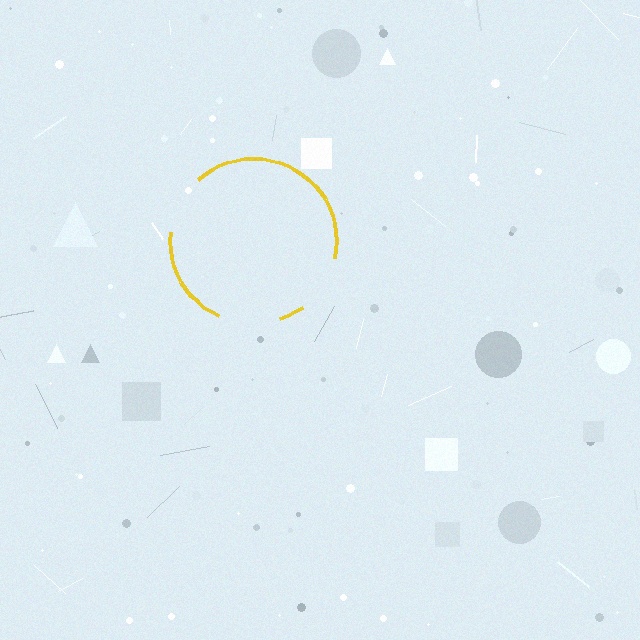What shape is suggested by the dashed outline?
The dashed outline suggests a circle.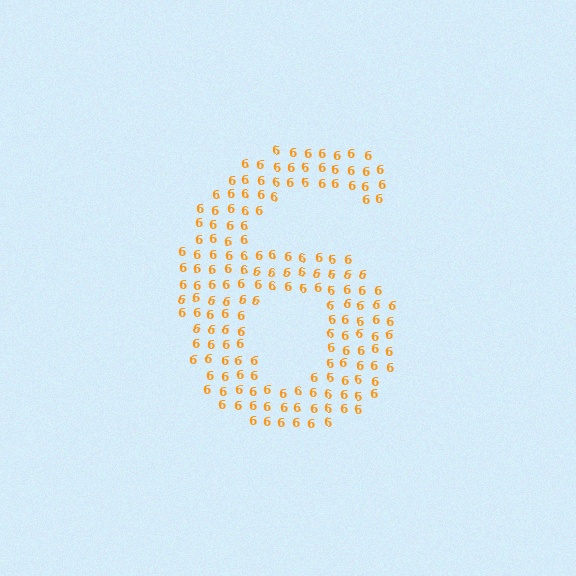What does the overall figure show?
The overall figure shows the digit 6.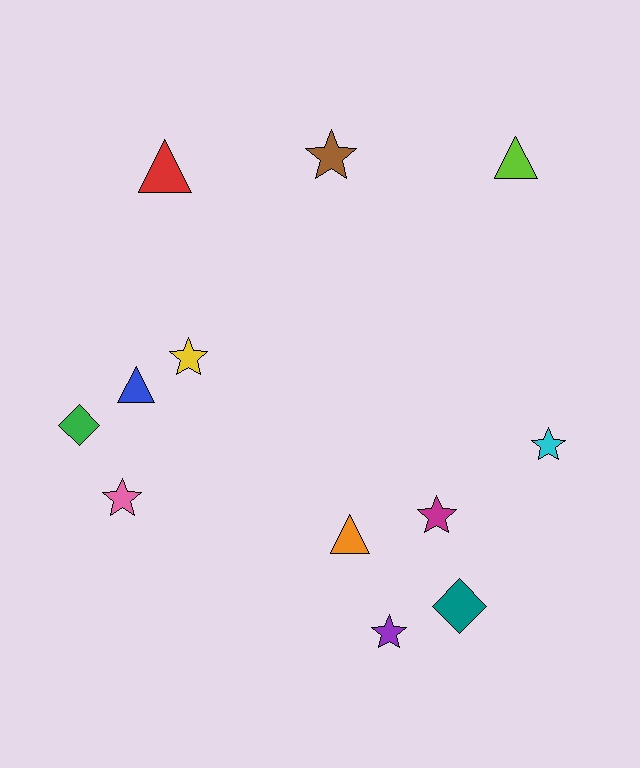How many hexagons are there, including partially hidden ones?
There are no hexagons.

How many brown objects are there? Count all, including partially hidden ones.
There is 1 brown object.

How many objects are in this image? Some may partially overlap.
There are 12 objects.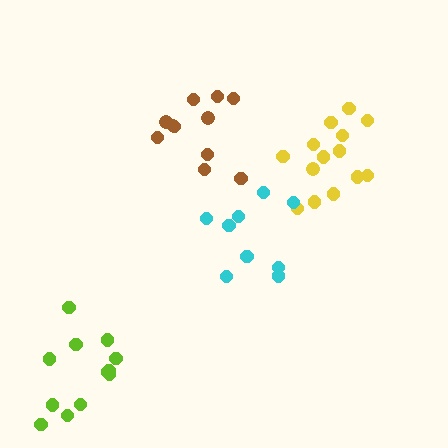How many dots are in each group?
Group 1: 11 dots, Group 2: 14 dots, Group 3: 9 dots, Group 4: 12 dots (46 total).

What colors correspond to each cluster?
The clusters are colored: brown, yellow, cyan, lime.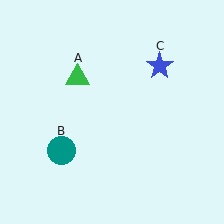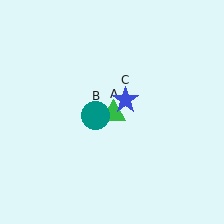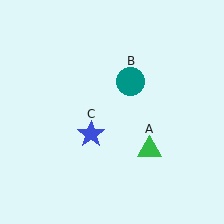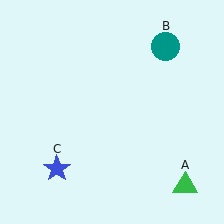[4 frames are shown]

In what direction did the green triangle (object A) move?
The green triangle (object A) moved down and to the right.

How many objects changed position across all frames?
3 objects changed position: green triangle (object A), teal circle (object B), blue star (object C).